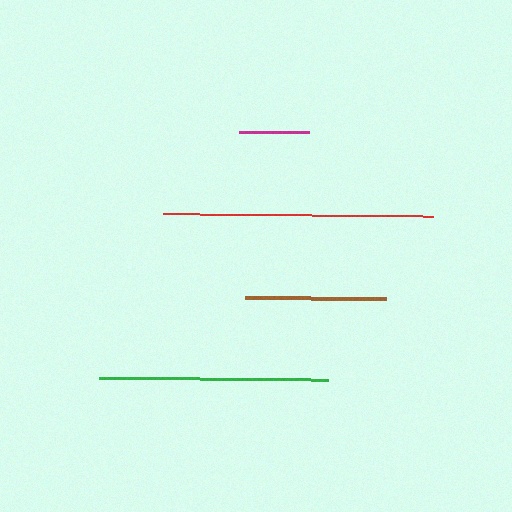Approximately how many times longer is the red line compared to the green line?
The red line is approximately 1.2 times the length of the green line.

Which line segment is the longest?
The red line is the longest at approximately 270 pixels.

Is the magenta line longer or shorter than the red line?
The red line is longer than the magenta line.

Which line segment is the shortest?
The magenta line is the shortest at approximately 70 pixels.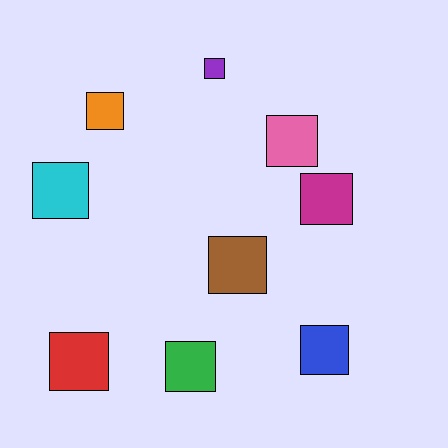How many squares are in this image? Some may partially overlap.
There are 9 squares.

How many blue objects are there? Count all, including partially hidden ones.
There is 1 blue object.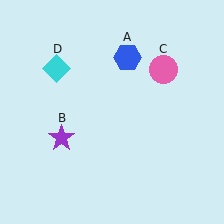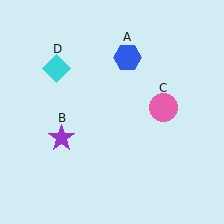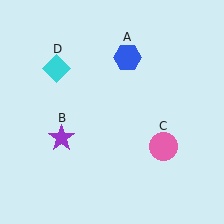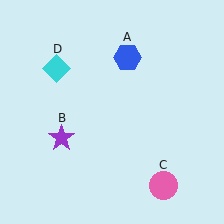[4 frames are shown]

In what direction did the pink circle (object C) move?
The pink circle (object C) moved down.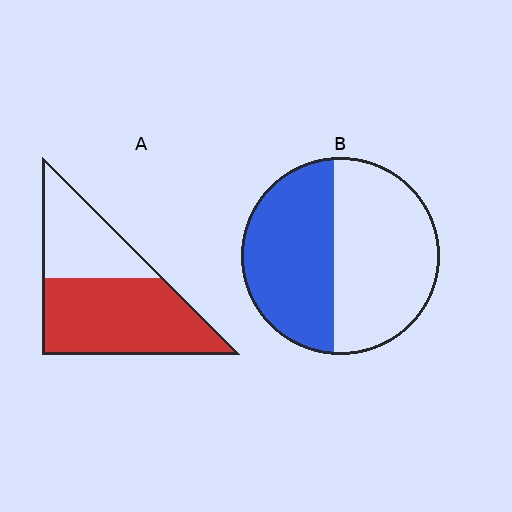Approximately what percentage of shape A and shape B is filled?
A is approximately 65% and B is approximately 45%.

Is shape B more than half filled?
No.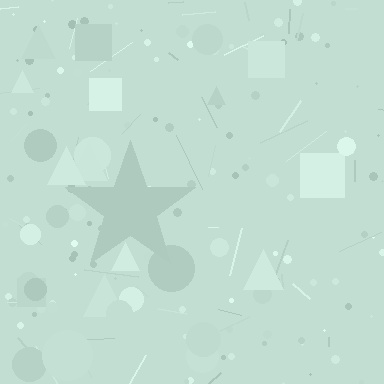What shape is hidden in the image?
A star is hidden in the image.